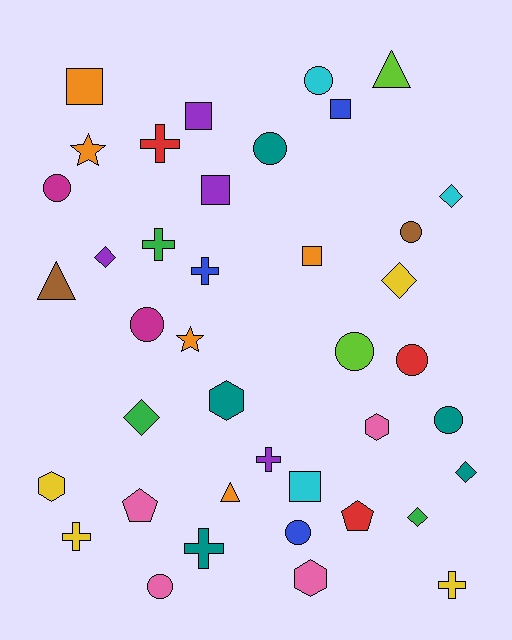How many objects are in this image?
There are 40 objects.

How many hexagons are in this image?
There are 4 hexagons.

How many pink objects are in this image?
There are 4 pink objects.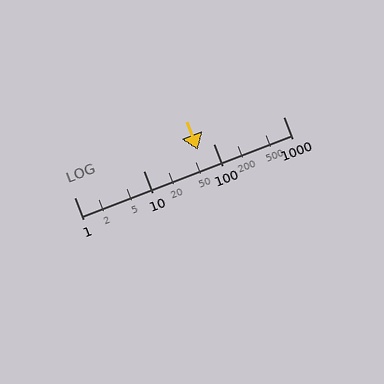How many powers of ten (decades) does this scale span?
The scale spans 3 decades, from 1 to 1000.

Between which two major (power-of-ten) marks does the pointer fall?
The pointer is between 10 and 100.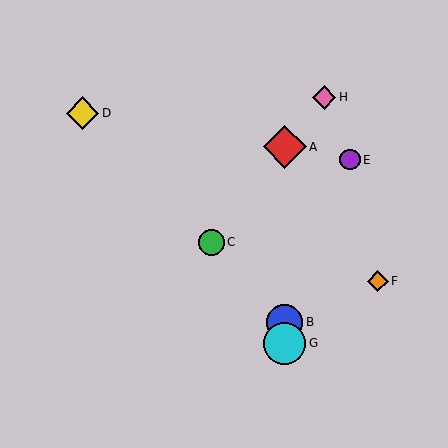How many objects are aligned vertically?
3 objects (A, B, G) are aligned vertically.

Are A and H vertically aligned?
No, A is at x≈285 and H is at x≈324.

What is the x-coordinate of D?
Object D is at x≈82.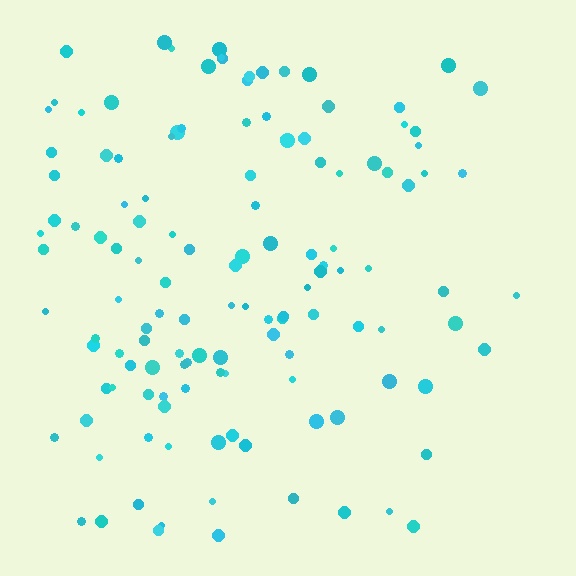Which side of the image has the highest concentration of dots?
The left.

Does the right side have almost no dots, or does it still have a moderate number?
Still a moderate number, just noticeably fewer than the left.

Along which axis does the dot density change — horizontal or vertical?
Horizontal.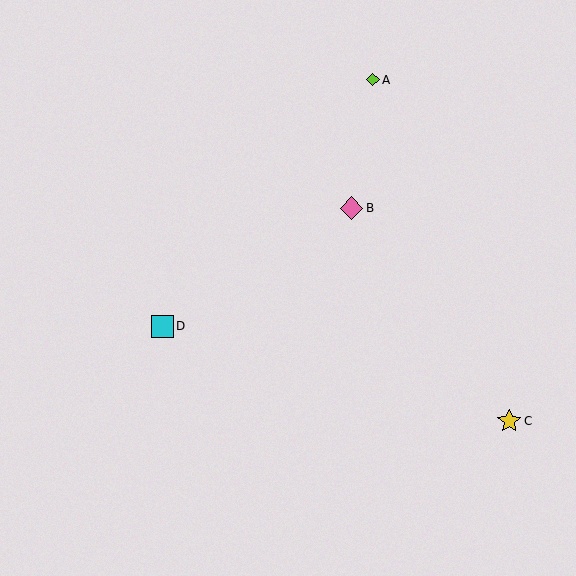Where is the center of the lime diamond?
The center of the lime diamond is at (373, 80).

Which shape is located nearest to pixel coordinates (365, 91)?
The lime diamond (labeled A) at (373, 80) is nearest to that location.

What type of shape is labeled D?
Shape D is a cyan square.